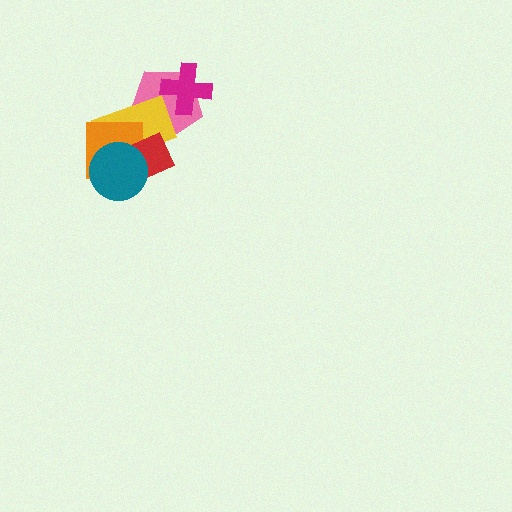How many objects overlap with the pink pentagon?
2 objects overlap with the pink pentagon.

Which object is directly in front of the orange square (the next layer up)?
The red rectangle is directly in front of the orange square.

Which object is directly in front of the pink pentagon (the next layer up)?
The magenta cross is directly in front of the pink pentagon.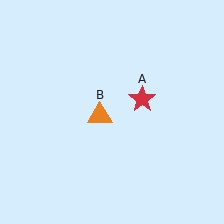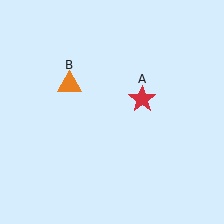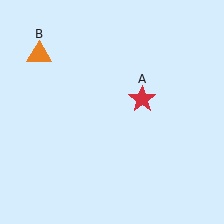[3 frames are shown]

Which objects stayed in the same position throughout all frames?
Red star (object A) remained stationary.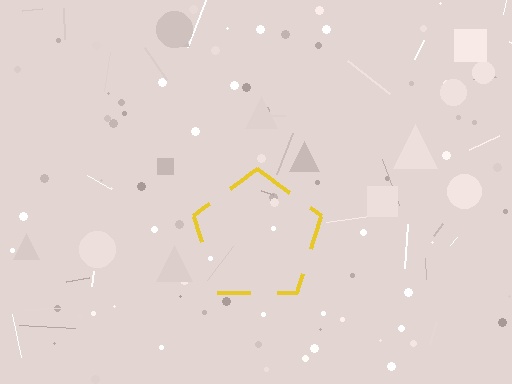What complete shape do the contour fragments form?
The contour fragments form a pentagon.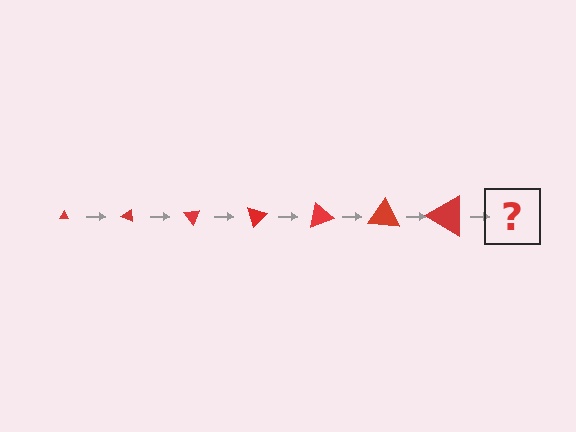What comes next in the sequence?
The next element should be a triangle, larger than the previous one and rotated 175 degrees from the start.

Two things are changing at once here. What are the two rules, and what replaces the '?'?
The two rules are that the triangle grows larger each step and it rotates 25 degrees each step. The '?' should be a triangle, larger than the previous one and rotated 175 degrees from the start.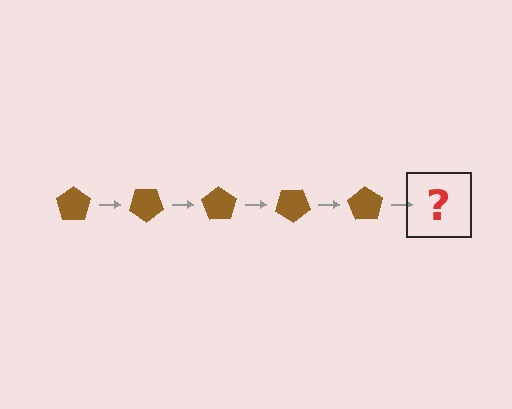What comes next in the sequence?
The next element should be a brown pentagon rotated 175 degrees.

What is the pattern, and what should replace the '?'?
The pattern is that the pentagon rotates 35 degrees each step. The '?' should be a brown pentagon rotated 175 degrees.